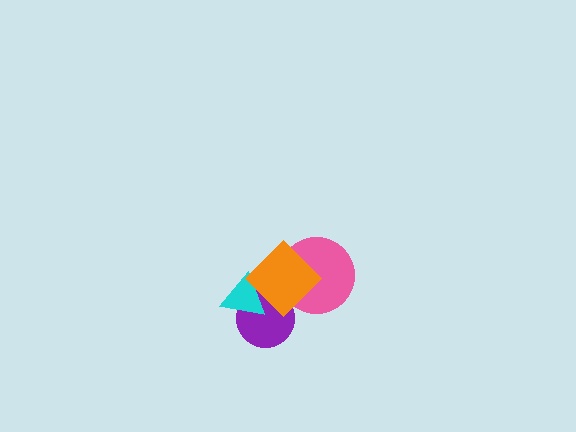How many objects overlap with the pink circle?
1 object overlaps with the pink circle.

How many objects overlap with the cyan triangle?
2 objects overlap with the cyan triangle.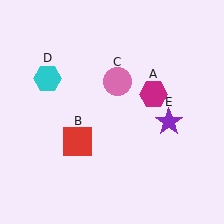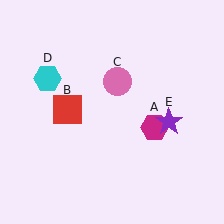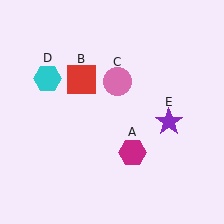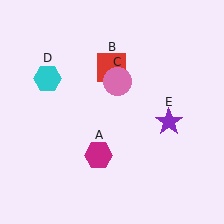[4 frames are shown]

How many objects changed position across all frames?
2 objects changed position: magenta hexagon (object A), red square (object B).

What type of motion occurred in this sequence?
The magenta hexagon (object A), red square (object B) rotated clockwise around the center of the scene.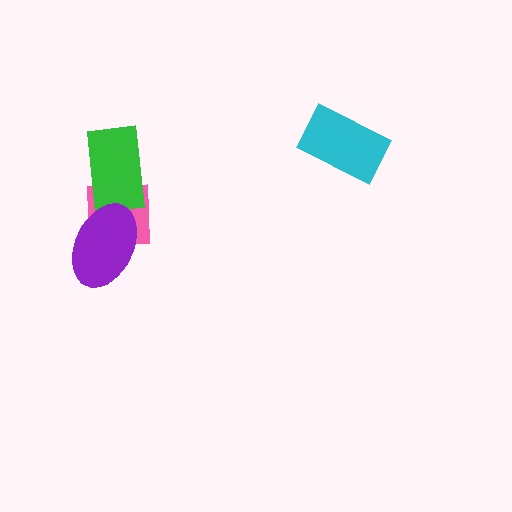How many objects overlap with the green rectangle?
1 object overlaps with the green rectangle.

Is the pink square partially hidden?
Yes, it is partially covered by another shape.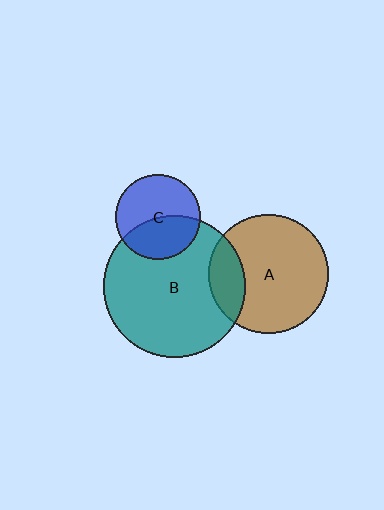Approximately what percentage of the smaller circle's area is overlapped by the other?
Approximately 45%.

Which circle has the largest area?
Circle B (teal).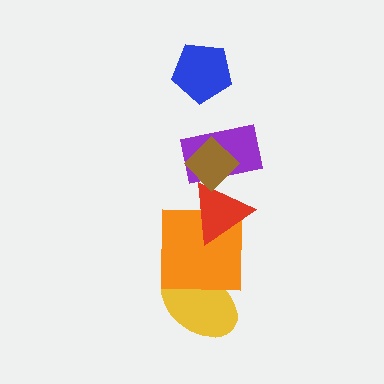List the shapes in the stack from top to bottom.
From top to bottom: the blue pentagon, the brown diamond, the purple rectangle, the red triangle, the orange square, the yellow ellipse.